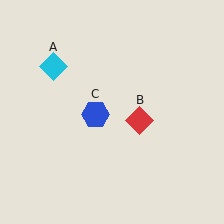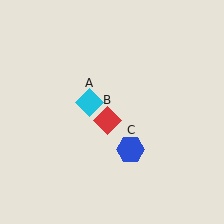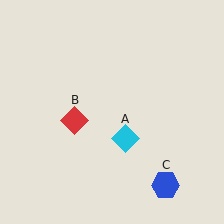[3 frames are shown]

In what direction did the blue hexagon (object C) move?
The blue hexagon (object C) moved down and to the right.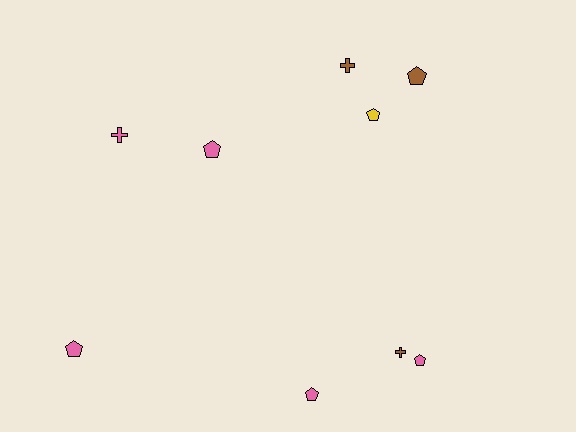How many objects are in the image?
There are 9 objects.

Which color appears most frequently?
Pink, with 5 objects.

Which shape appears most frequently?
Pentagon, with 6 objects.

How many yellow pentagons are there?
There is 1 yellow pentagon.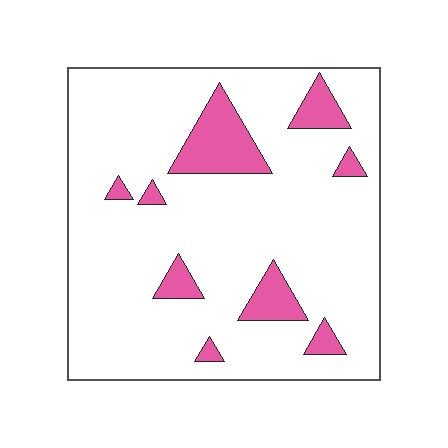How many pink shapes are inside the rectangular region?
9.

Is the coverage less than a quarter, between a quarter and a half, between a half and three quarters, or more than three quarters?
Less than a quarter.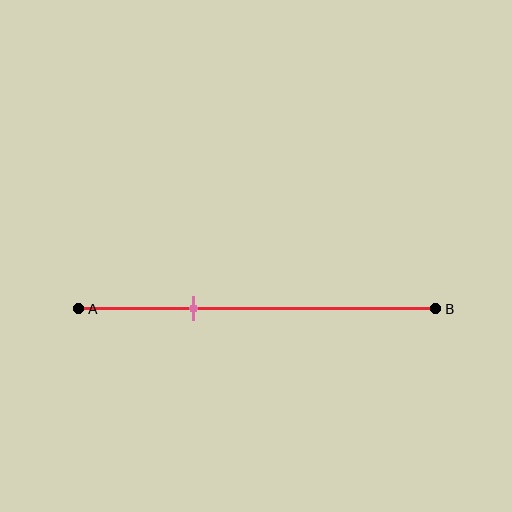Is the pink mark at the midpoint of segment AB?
No, the mark is at about 30% from A, not at the 50% midpoint.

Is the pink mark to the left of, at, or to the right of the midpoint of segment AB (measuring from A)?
The pink mark is to the left of the midpoint of segment AB.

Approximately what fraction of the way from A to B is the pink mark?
The pink mark is approximately 30% of the way from A to B.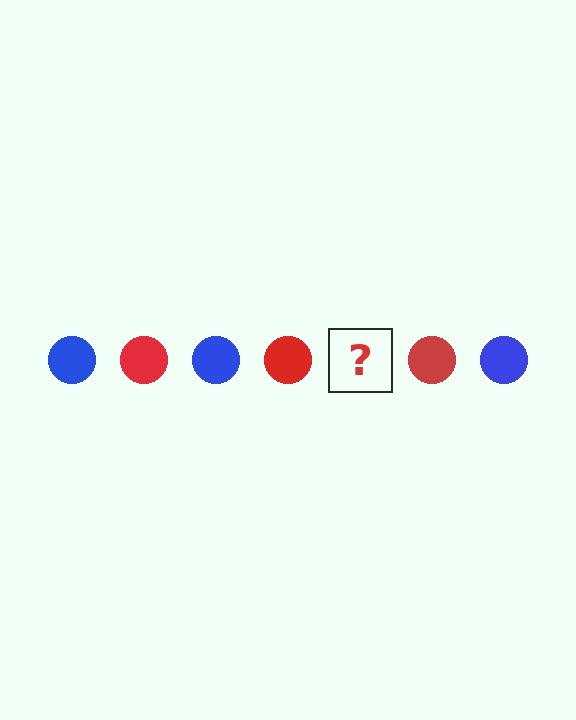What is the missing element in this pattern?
The missing element is a blue circle.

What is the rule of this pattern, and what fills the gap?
The rule is that the pattern cycles through blue, red circles. The gap should be filled with a blue circle.